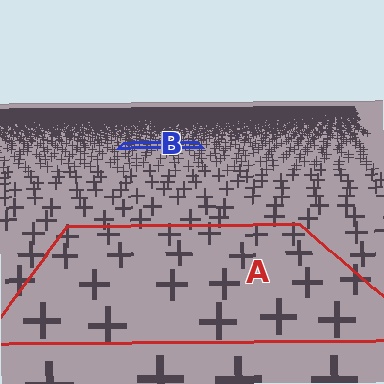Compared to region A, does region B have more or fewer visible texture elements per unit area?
Region B has more texture elements per unit area — they are packed more densely because it is farther away.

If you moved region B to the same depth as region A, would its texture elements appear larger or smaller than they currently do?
They would appear larger. At a closer depth, the same texture elements are projected at a bigger on-screen size.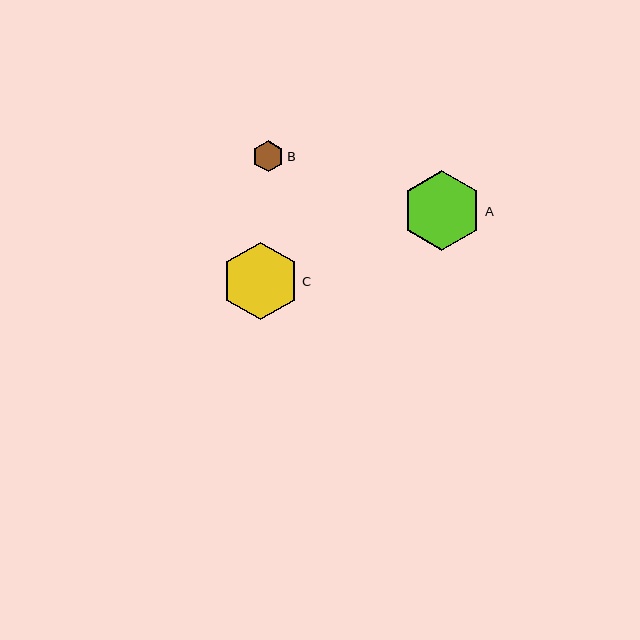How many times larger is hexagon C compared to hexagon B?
Hexagon C is approximately 2.5 times the size of hexagon B.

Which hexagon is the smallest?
Hexagon B is the smallest with a size of approximately 31 pixels.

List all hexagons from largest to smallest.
From largest to smallest: A, C, B.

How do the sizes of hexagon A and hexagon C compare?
Hexagon A and hexagon C are approximately the same size.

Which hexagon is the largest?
Hexagon A is the largest with a size of approximately 80 pixels.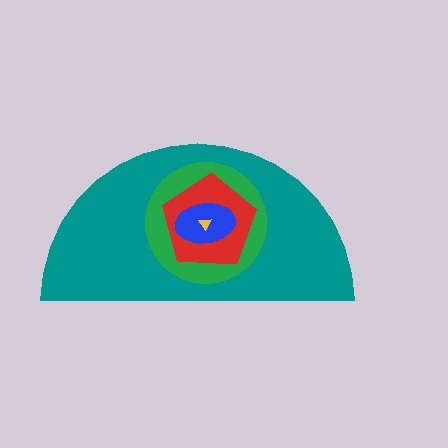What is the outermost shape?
The teal semicircle.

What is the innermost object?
The yellow triangle.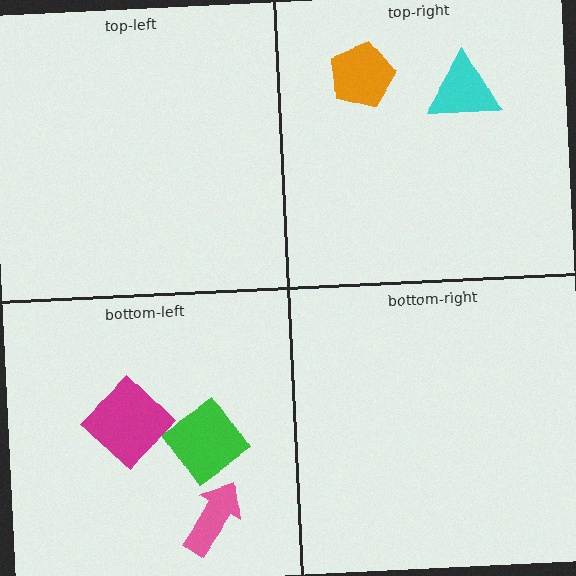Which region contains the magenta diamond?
The bottom-left region.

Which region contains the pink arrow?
The bottom-left region.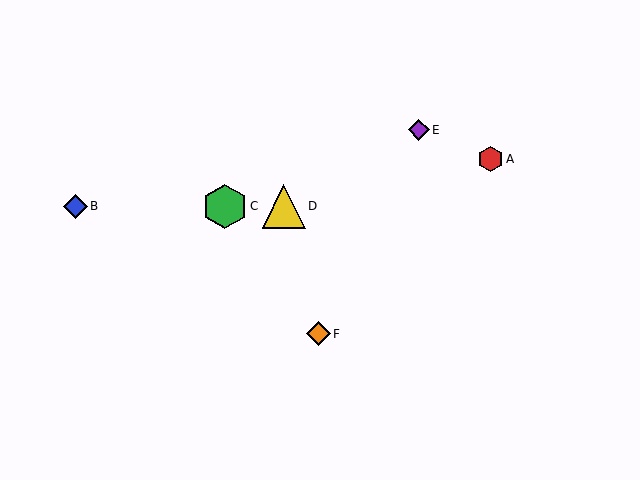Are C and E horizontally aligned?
No, C is at y≈206 and E is at y≈130.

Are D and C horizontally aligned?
Yes, both are at y≈206.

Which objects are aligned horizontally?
Objects B, C, D are aligned horizontally.